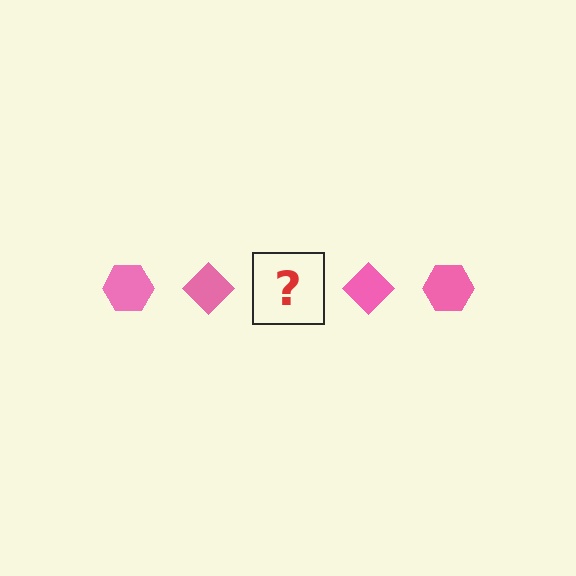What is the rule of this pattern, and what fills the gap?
The rule is that the pattern cycles through hexagon, diamond shapes in pink. The gap should be filled with a pink hexagon.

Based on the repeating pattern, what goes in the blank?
The blank should be a pink hexagon.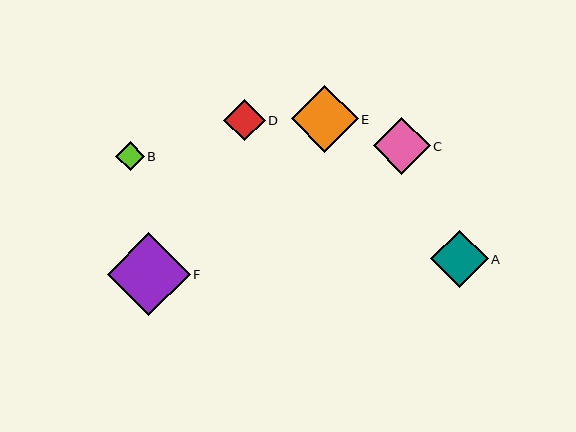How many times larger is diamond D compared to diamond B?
Diamond D is approximately 1.5 times the size of diamond B.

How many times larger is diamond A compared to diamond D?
Diamond A is approximately 1.4 times the size of diamond D.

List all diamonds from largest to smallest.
From largest to smallest: F, E, A, C, D, B.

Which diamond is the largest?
Diamond F is the largest with a size of approximately 83 pixels.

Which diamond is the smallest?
Diamond B is the smallest with a size of approximately 29 pixels.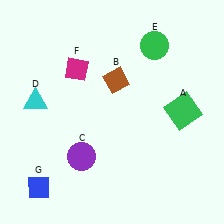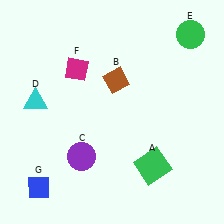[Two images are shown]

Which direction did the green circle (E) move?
The green circle (E) moved right.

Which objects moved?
The objects that moved are: the green square (A), the green circle (E).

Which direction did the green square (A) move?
The green square (A) moved down.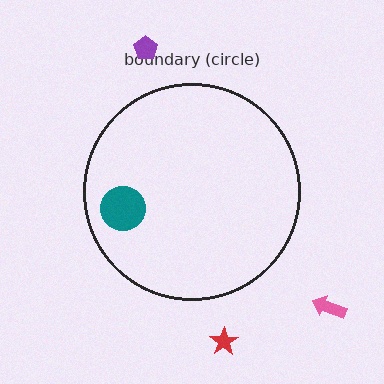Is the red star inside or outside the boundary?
Outside.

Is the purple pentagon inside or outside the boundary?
Outside.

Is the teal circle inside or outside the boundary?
Inside.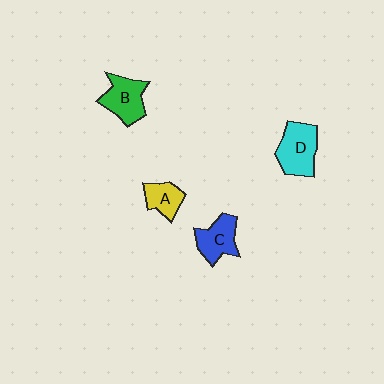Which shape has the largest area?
Shape D (cyan).